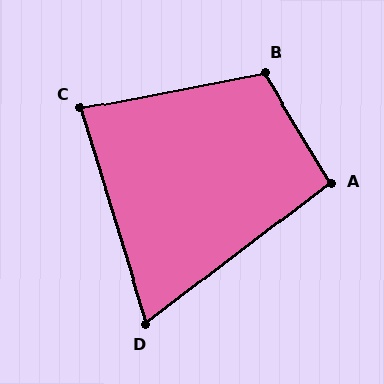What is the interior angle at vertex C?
Approximately 84 degrees (acute).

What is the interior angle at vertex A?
Approximately 96 degrees (obtuse).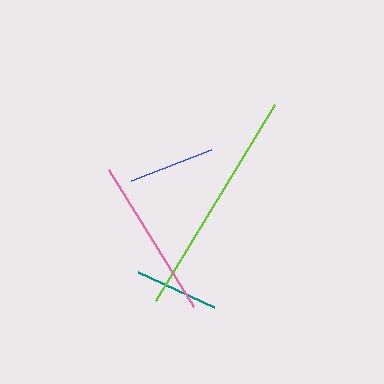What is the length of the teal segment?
The teal segment is approximately 84 pixels long.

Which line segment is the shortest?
The teal line is the shortest at approximately 84 pixels.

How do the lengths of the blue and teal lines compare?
The blue and teal lines are approximately the same length.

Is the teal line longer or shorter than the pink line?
The pink line is longer than the teal line.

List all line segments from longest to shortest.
From longest to shortest: lime, pink, blue, teal.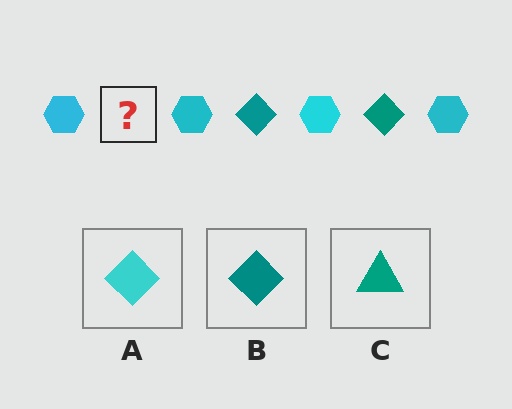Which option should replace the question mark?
Option B.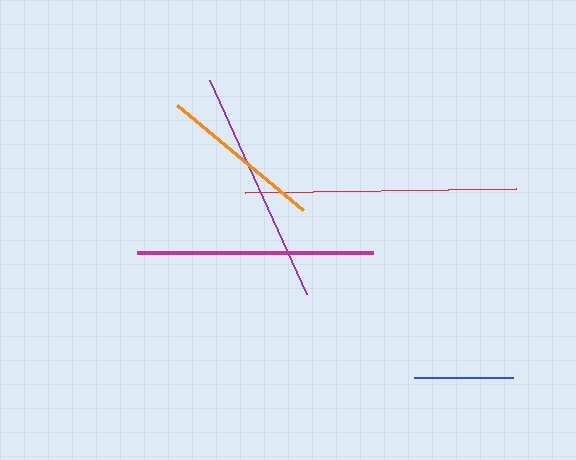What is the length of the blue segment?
The blue segment is approximately 99 pixels long.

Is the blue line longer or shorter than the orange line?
The orange line is longer than the blue line.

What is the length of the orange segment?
The orange segment is approximately 164 pixels long.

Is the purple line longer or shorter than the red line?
The red line is longer than the purple line.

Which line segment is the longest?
The red line is the longest at approximately 272 pixels.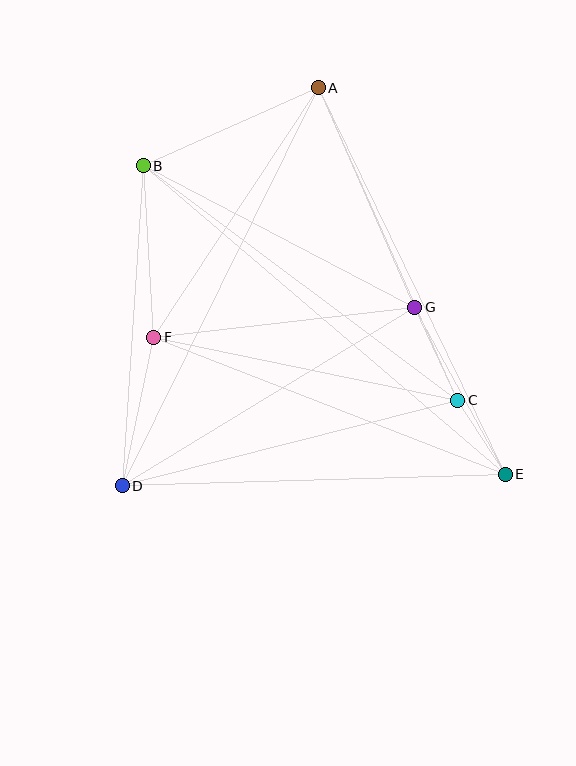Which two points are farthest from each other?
Points B and E are farthest from each other.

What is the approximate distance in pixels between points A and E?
The distance between A and E is approximately 430 pixels.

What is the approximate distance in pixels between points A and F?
The distance between A and F is approximately 299 pixels.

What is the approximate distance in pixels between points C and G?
The distance between C and G is approximately 102 pixels.